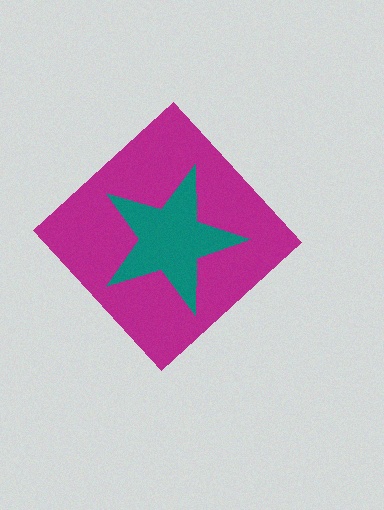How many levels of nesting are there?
2.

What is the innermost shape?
The teal star.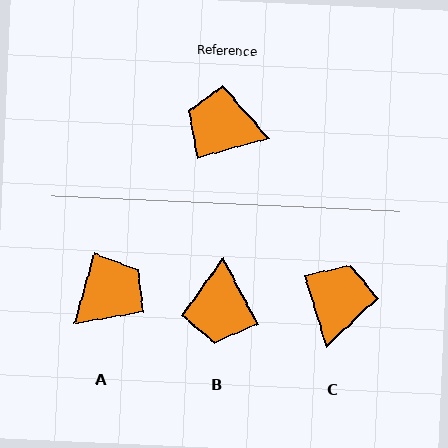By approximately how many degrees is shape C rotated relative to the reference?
Approximately 89 degrees clockwise.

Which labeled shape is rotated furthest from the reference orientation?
A, about 121 degrees away.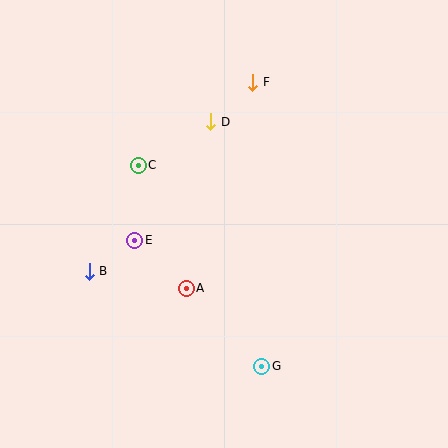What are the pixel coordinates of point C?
Point C is at (138, 165).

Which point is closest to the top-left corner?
Point C is closest to the top-left corner.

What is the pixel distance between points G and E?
The distance between G and E is 179 pixels.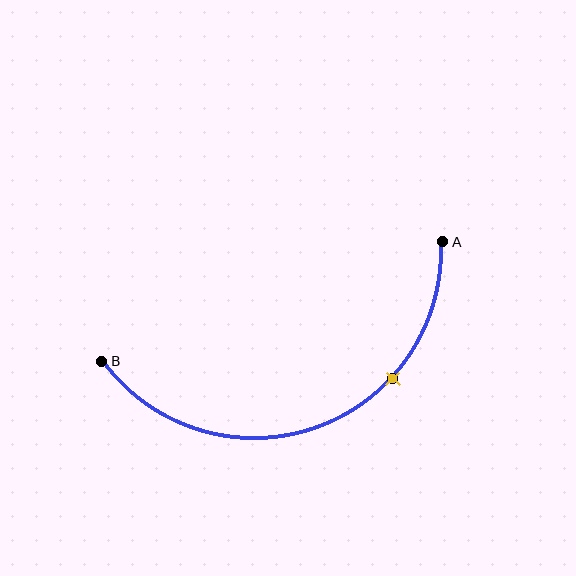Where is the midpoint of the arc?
The arc midpoint is the point on the curve farthest from the straight line joining A and B. It sits below that line.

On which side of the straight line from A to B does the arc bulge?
The arc bulges below the straight line connecting A and B.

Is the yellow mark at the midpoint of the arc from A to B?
No. The yellow mark lies on the arc but is closer to endpoint A. The arc midpoint would be at the point on the curve equidistant along the arc from both A and B.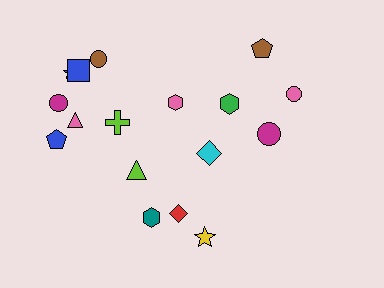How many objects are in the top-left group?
There are 8 objects.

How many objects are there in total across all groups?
There are 17 objects.